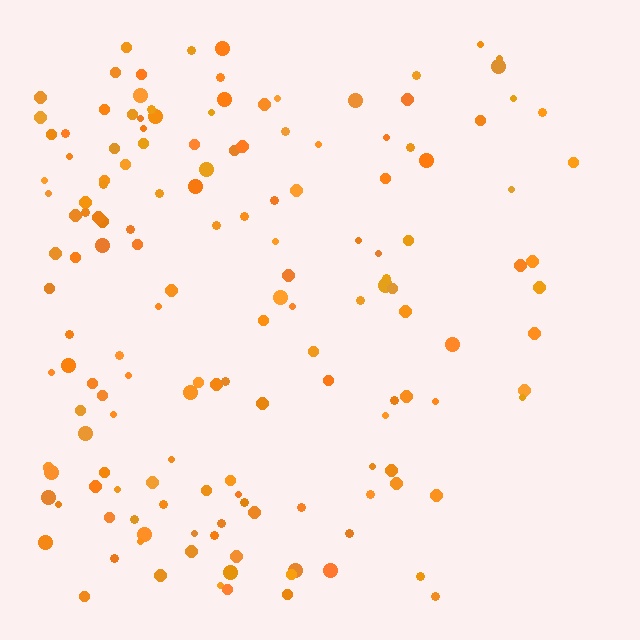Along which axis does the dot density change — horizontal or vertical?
Horizontal.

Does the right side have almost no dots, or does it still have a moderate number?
Still a moderate number, just noticeably fewer than the left.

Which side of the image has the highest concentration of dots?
The left.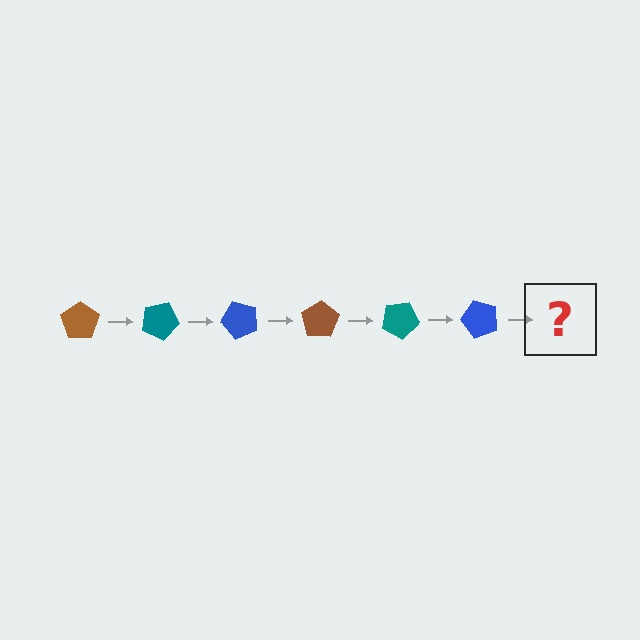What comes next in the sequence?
The next element should be a brown pentagon, rotated 150 degrees from the start.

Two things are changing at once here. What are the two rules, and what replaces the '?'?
The two rules are that it rotates 25 degrees each step and the color cycles through brown, teal, and blue. The '?' should be a brown pentagon, rotated 150 degrees from the start.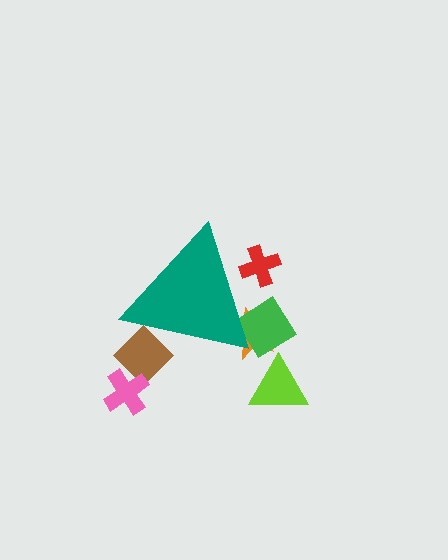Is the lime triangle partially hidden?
No, the lime triangle is fully visible.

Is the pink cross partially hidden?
No, the pink cross is fully visible.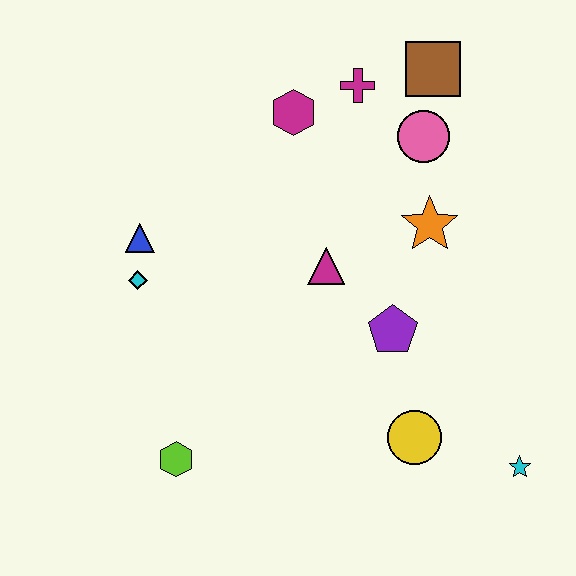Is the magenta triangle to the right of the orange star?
No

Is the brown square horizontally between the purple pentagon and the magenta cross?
No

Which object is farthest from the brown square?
The lime hexagon is farthest from the brown square.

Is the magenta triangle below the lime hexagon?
No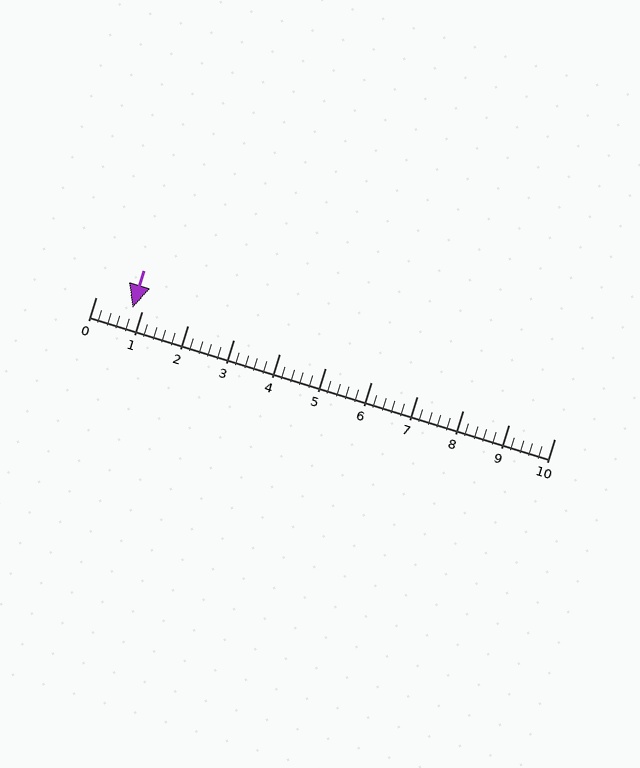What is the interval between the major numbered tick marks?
The major tick marks are spaced 1 units apart.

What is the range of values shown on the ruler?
The ruler shows values from 0 to 10.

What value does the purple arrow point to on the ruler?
The purple arrow points to approximately 0.8.